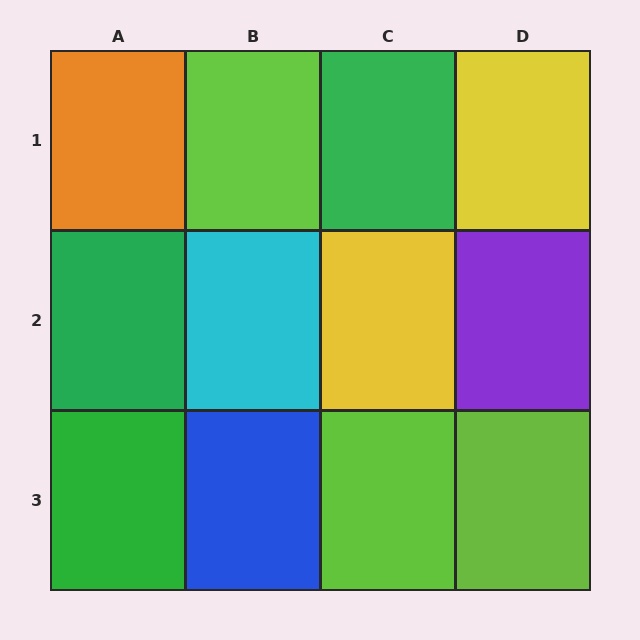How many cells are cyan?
1 cell is cyan.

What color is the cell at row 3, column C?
Lime.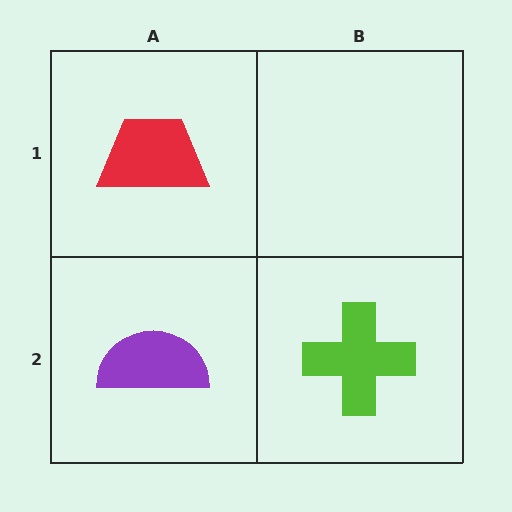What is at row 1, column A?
A red trapezoid.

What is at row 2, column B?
A lime cross.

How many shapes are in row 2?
2 shapes.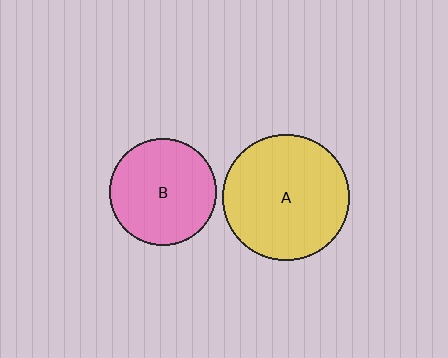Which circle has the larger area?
Circle A (yellow).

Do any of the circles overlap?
No, none of the circles overlap.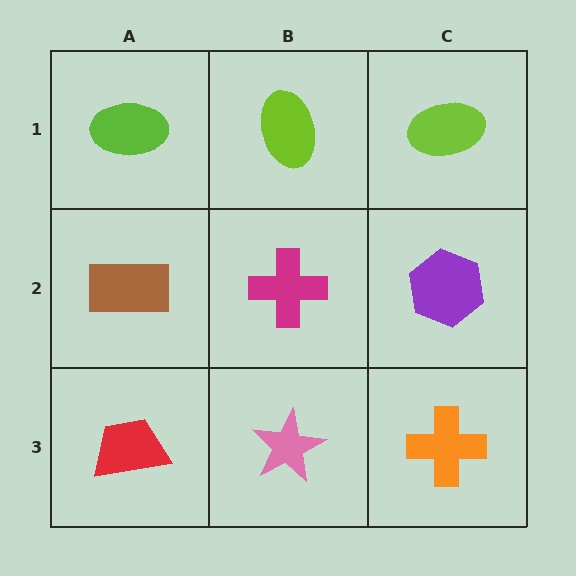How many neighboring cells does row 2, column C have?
3.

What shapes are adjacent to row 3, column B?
A magenta cross (row 2, column B), a red trapezoid (row 3, column A), an orange cross (row 3, column C).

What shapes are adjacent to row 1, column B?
A magenta cross (row 2, column B), a lime ellipse (row 1, column A), a lime ellipse (row 1, column C).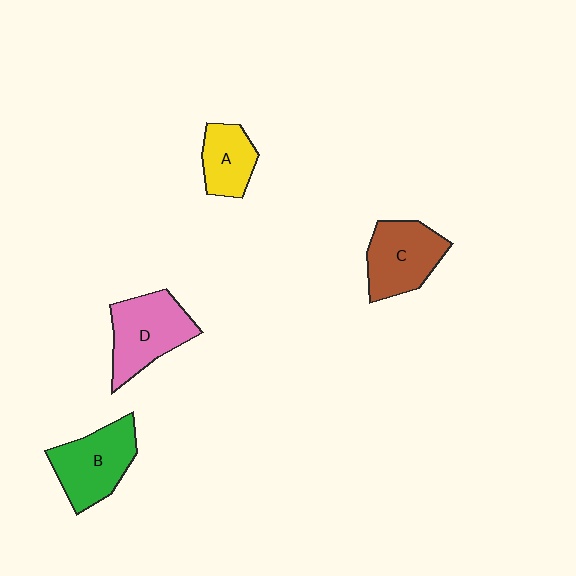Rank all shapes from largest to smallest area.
From largest to smallest: D (pink), B (green), C (brown), A (yellow).